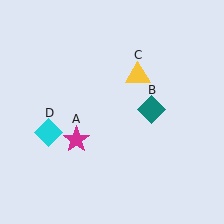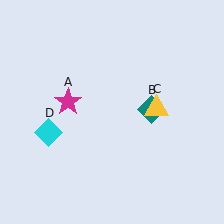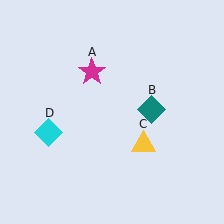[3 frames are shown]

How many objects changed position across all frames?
2 objects changed position: magenta star (object A), yellow triangle (object C).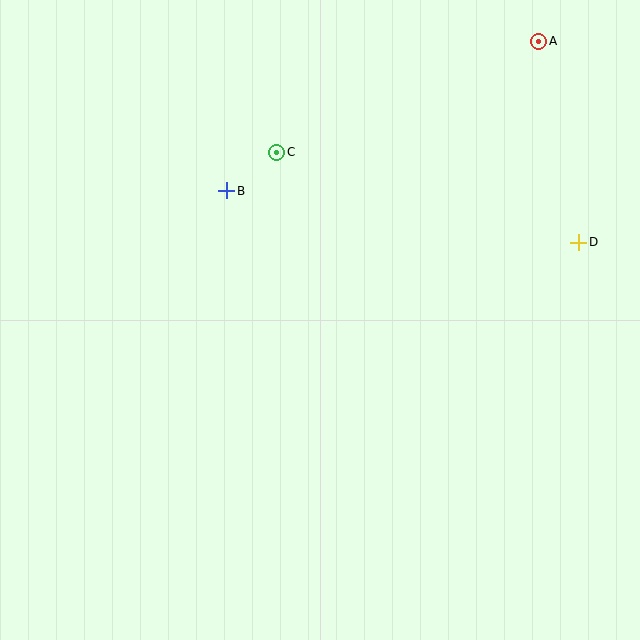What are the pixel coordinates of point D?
Point D is at (579, 242).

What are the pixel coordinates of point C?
Point C is at (277, 152).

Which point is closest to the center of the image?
Point B at (227, 191) is closest to the center.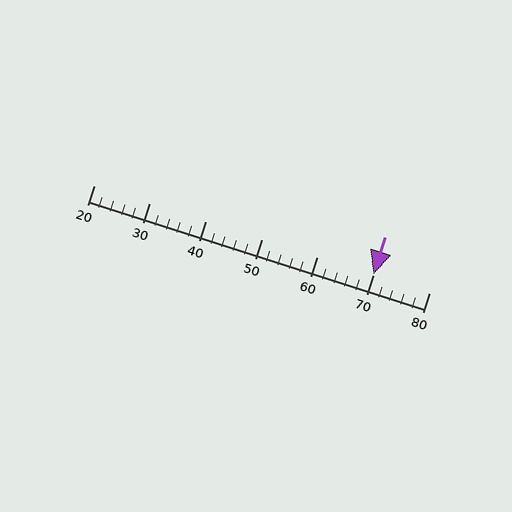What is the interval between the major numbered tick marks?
The major tick marks are spaced 10 units apart.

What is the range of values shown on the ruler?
The ruler shows values from 20 to 80.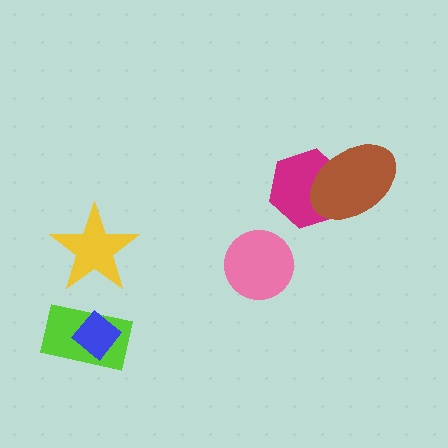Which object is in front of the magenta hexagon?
The brown ellipse is in front of the magenta hexagon.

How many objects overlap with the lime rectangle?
1 object overlaps with the lime rectangle.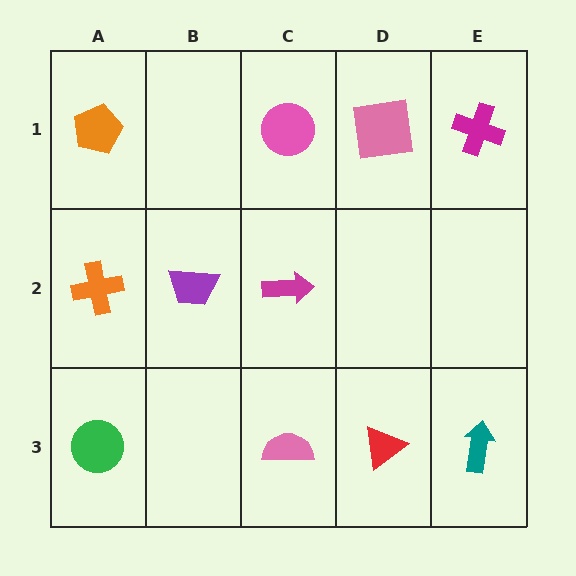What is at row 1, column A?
An orange pentagon.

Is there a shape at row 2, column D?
No, that cell is empty.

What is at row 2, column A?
An orange cross.